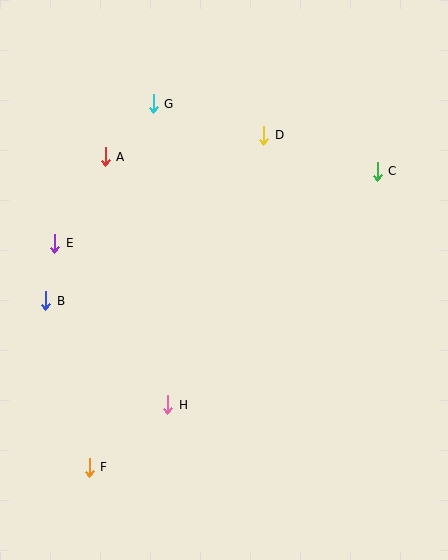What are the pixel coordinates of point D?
Point D is at (264, 135).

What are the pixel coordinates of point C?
Point C is at (377, 171).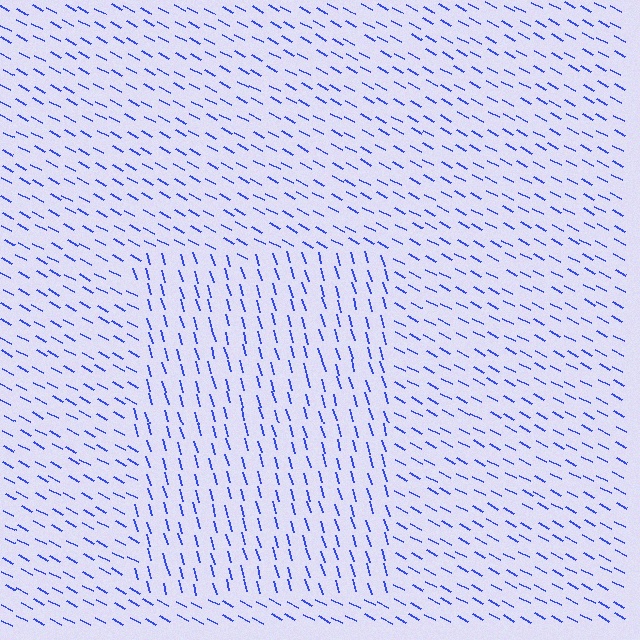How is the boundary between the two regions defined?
The boundary is defined purely by a change in line orientation (approximately 45 degrees difference). All lines are the same color and thickness.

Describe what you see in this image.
The image is filled with small blue line segments. A rectangle region in the image has lines oriented differently from the surrounding lines, creating a visible texture boundary.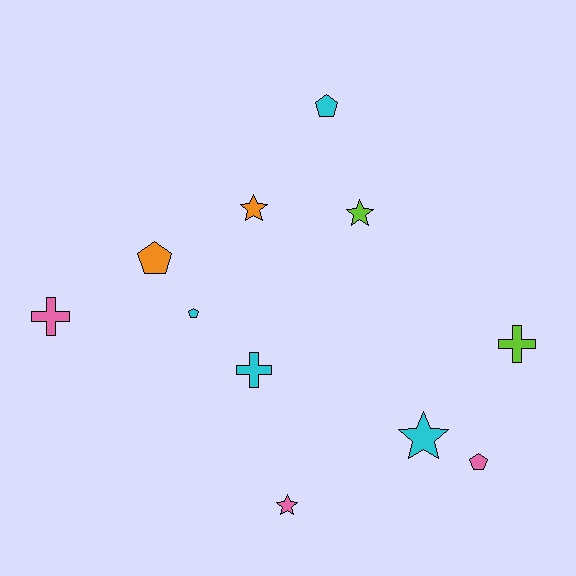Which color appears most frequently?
Cyan, with 4 objects.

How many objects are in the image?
There are 11 objects.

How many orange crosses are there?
There are no orange crosses.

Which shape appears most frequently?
Pentagon, with 4 objects.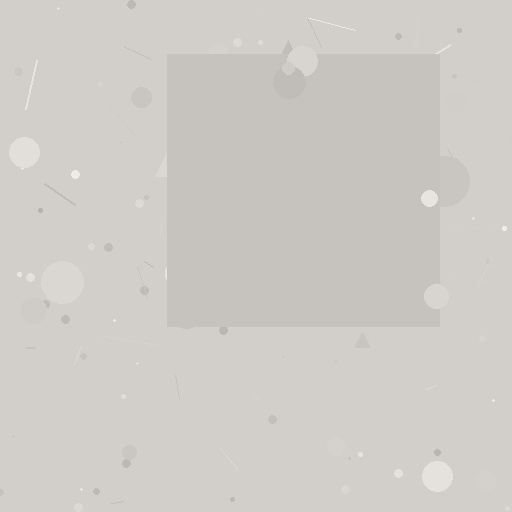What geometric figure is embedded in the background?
A square is embedded in the background.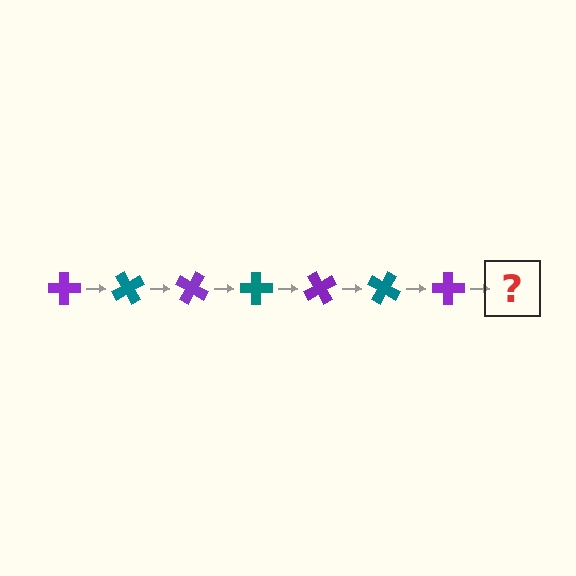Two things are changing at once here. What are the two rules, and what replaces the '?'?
The two rules are that it rotates 60 degrees each step and the color cycles through purple and teal. The '?' should be a teal cross, rotated 420 degrees from the start.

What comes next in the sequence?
The next element should be a teal cross, rotated 420 degrees from the start.